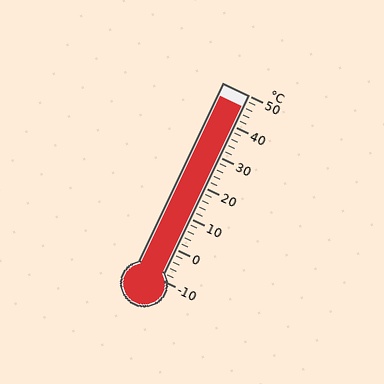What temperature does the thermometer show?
The thermometer shows approximately 46°C.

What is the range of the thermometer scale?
The thermometer scale ranges from -10°C to 50°C.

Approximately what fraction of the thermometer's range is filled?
The thermometer is filled to approximately 95% of its range.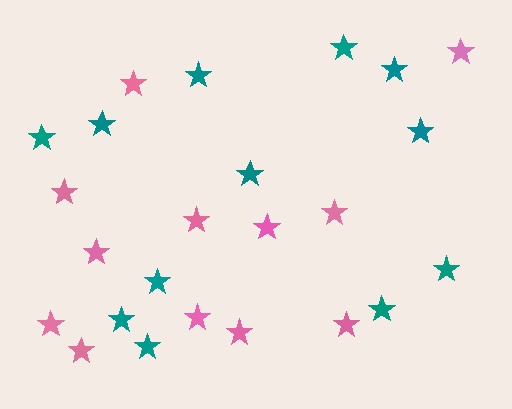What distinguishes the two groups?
There are 2 groups: one group of teal stars (12) and one group of pink stars (12).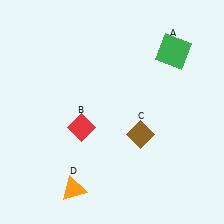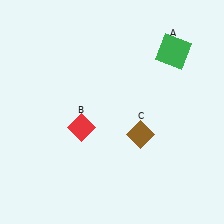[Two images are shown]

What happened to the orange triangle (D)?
The orange triangle (D) was removed in Image 2. It was in the bottom-left area of Image 1.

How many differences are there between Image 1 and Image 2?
There is 1 difference between the two images.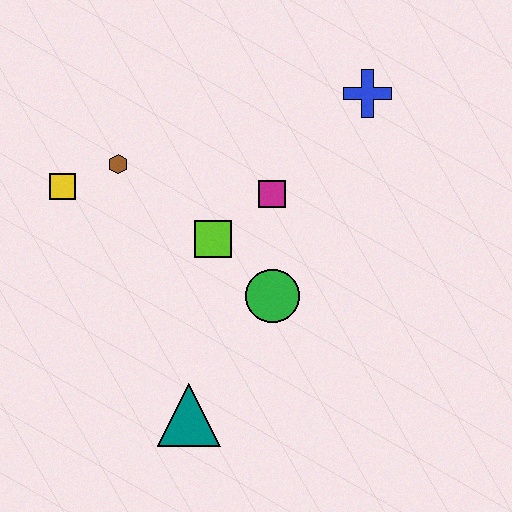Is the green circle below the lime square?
Yes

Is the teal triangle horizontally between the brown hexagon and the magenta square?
Yes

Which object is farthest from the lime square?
The blue cross is farthest from the lime square.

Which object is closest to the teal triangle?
The green circle is closest to the teal triangle.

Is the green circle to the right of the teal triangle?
Yes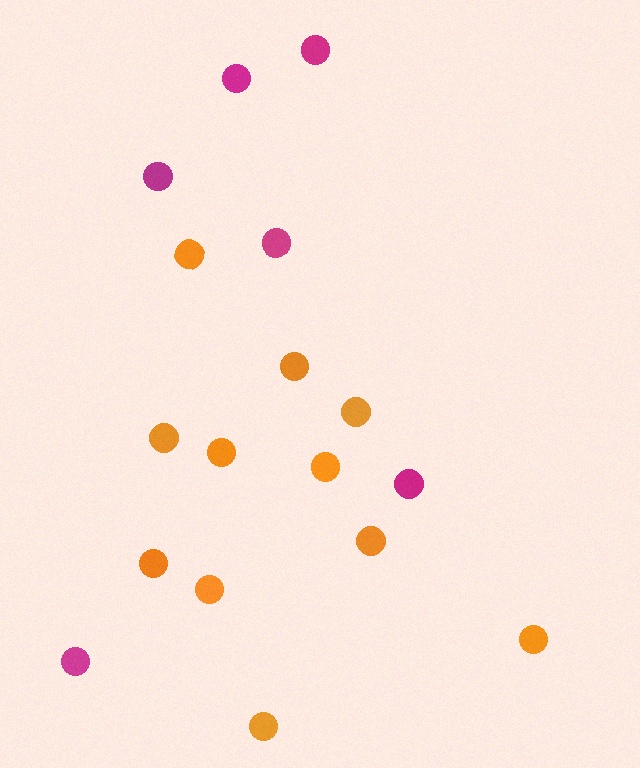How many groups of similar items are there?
There are 2 groups: one group of magenta circles (6) and one group of orange circles (11).